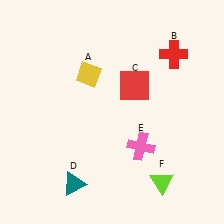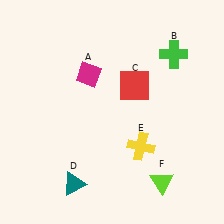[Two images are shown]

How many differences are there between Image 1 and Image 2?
There are 3 differences between the two images.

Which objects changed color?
A changed from yellow to magenta. B changed from red to green. E changed from pink to yellow.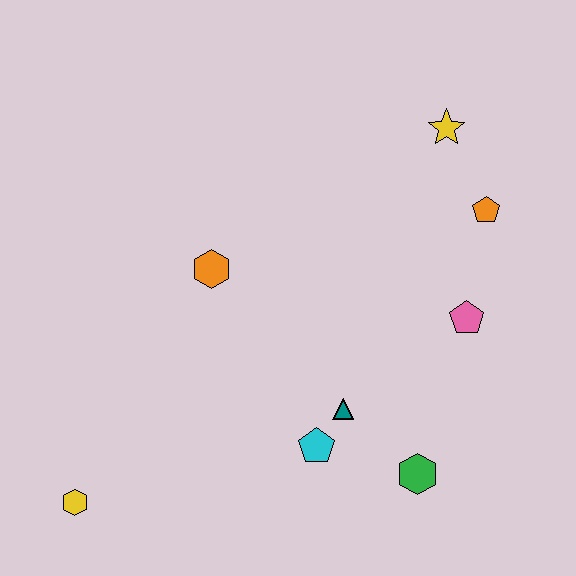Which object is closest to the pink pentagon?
The orange pentagon is closest to the pink pentagon.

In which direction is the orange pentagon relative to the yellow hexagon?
The orange pentagon is to the right of the yellow hexagon.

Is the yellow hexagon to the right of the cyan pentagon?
No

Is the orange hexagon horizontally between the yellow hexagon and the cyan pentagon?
Yes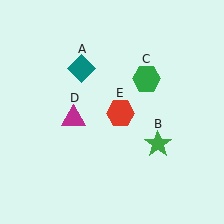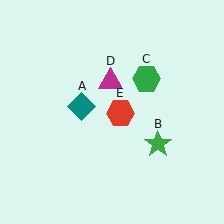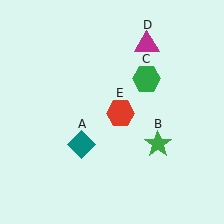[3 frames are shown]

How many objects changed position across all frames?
2 objects changed position: teal diamond (object A), magenta triangle (object D).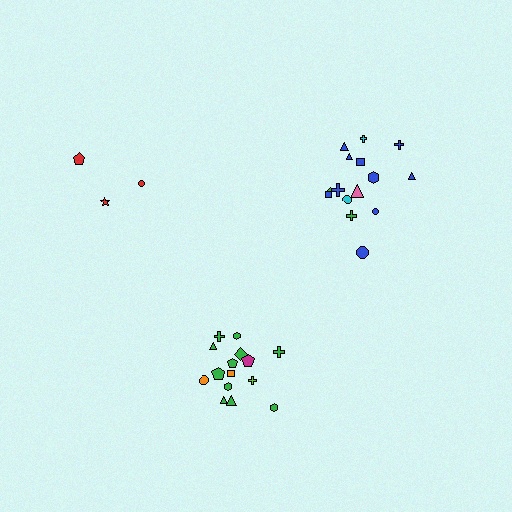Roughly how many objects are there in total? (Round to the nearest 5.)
Roughly 35 objects in total.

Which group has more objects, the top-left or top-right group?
The top-right group.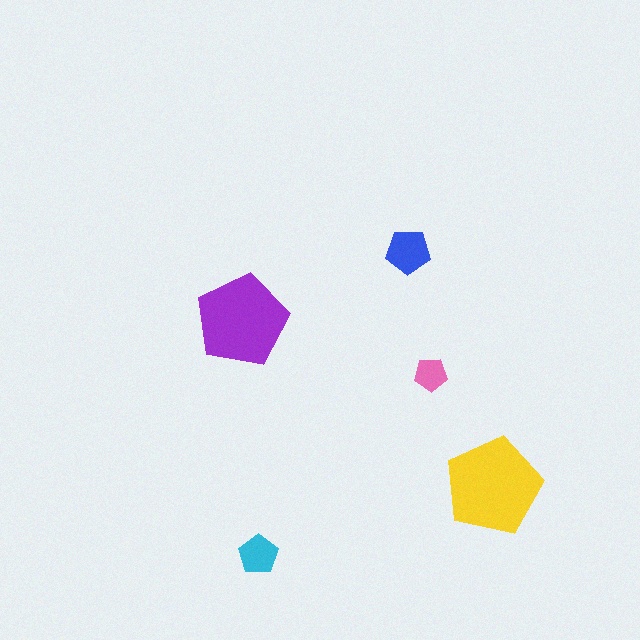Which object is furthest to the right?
The yellow pentagon is rightmost.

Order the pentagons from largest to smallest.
the yellow one, the purple one, the blue one, the cyan one, the pink one.